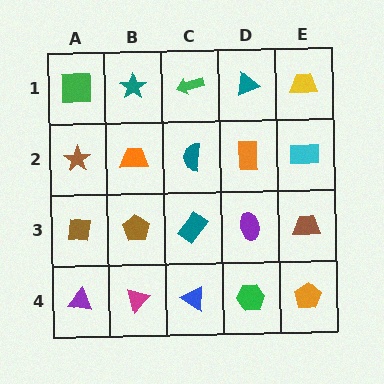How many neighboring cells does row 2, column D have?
4.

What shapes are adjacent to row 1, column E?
A cyan rectangle (row 2, column E), a teal triangle (row 1, column D).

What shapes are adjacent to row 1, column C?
A teal semicircle (row 2, column C), a teal star (row 1, column B), a teal triangle (row 1, column D).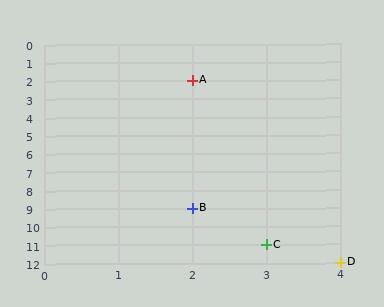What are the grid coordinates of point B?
Point B is at grid coordinates (2, 9).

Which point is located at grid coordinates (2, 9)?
Point B is at (2, 9).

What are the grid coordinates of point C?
Point C is at grid coordinates (3, 11).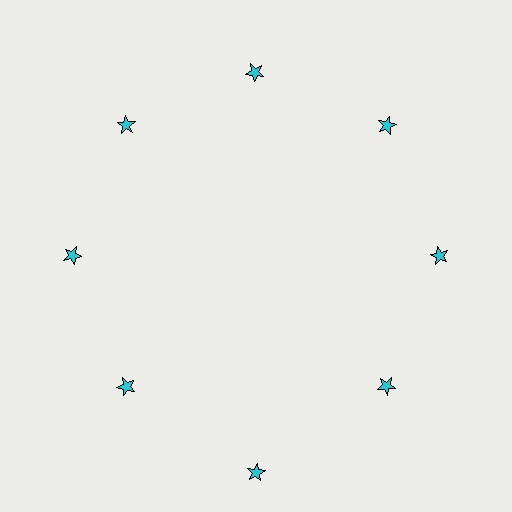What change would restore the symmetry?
The symmetry would be restored by moving it inward, back onto the ring so that all 8 stars sit at equal angles and equal distance from the center.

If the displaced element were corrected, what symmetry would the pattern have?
It would have 8-fold rotational symmetry — the pattern would map onto itself every 45 degrees.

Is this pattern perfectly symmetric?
No. The 8 cyan stars are arranged in a ring, but one element near the 6 o'clock position is pushed outward from the center, breaking the 8-fold rotational symmetry.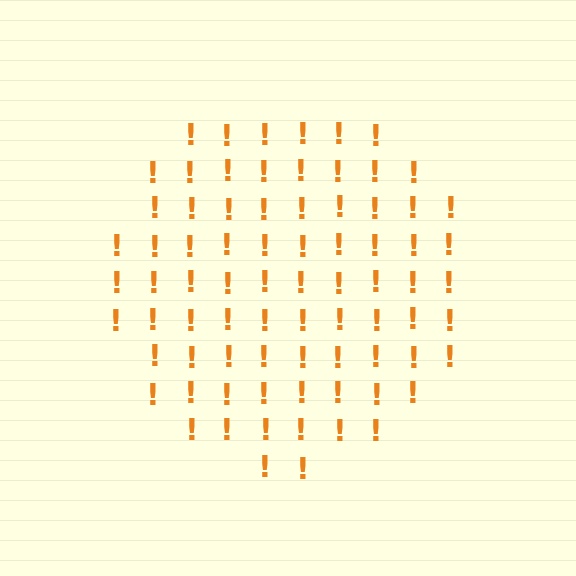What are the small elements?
The small elements are exclamation marks.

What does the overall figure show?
The overall figure shows a circle.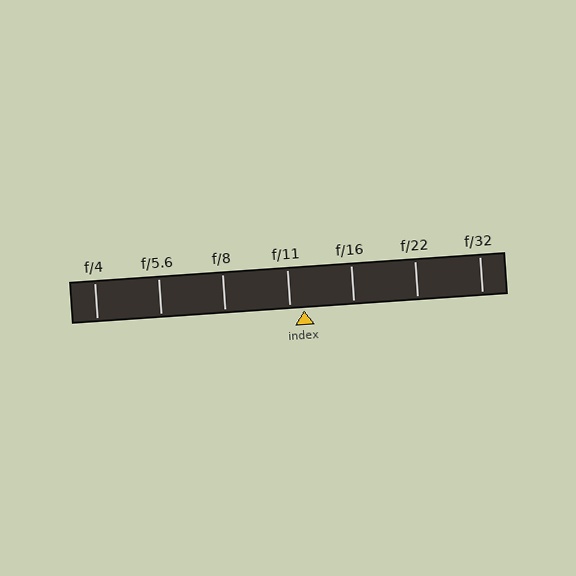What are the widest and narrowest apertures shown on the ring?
The widest aperture shown is f/4 and the narrowest is f/32.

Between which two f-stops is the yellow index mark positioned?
The index mark is between f/11 and f/16.